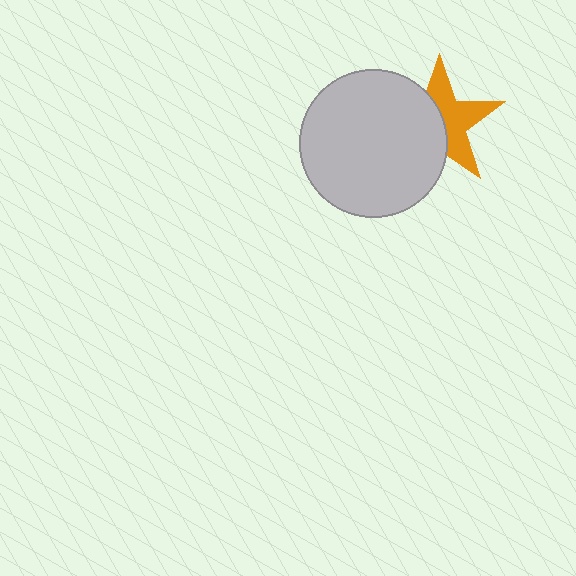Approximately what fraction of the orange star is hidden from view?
Roughly 48% of the orange star is hidden behind the light gray circle.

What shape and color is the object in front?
The object in front is a light gray circle.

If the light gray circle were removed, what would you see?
You would see the complete orange star.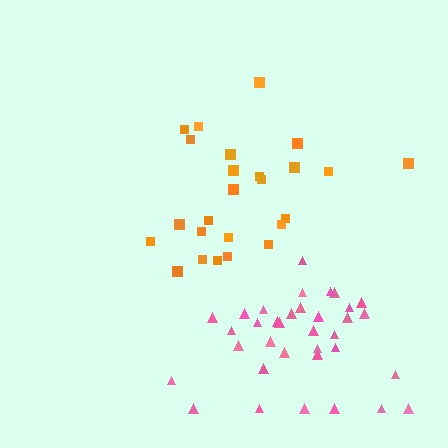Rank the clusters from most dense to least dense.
pink, orange.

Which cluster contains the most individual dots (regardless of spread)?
Pink (35).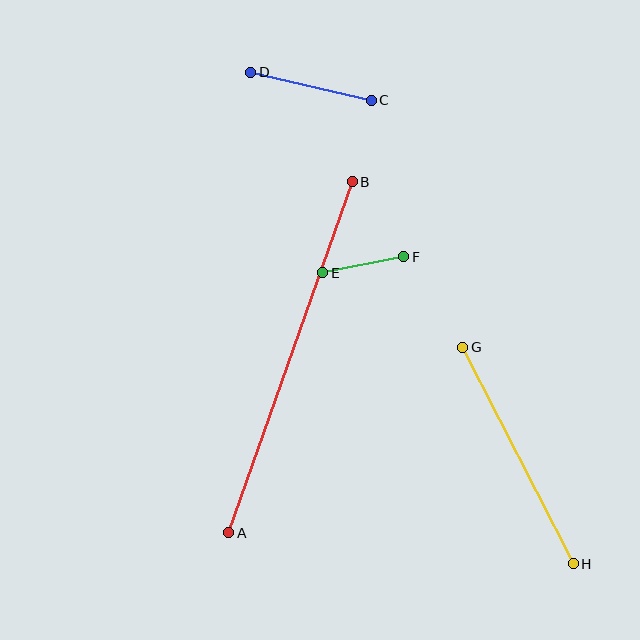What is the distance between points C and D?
The distance is approximately 124 pixels.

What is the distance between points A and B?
The distance is approximately 372 pixels.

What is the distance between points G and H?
The distance is approximately 243 pixels.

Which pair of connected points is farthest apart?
Points A and B are farthest apart.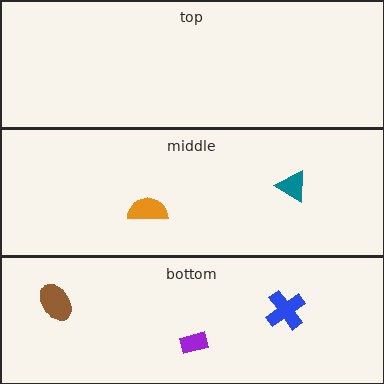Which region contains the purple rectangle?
The bottom region.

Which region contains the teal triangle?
The middle region.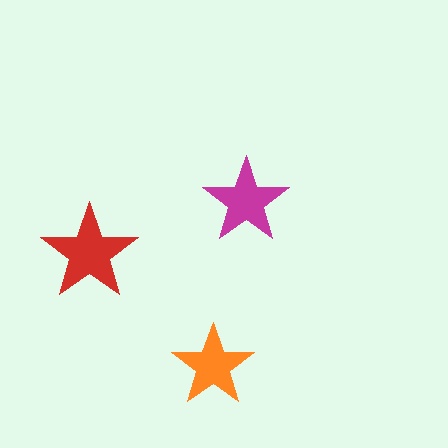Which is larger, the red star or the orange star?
The red one.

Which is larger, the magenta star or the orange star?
The magenta one.